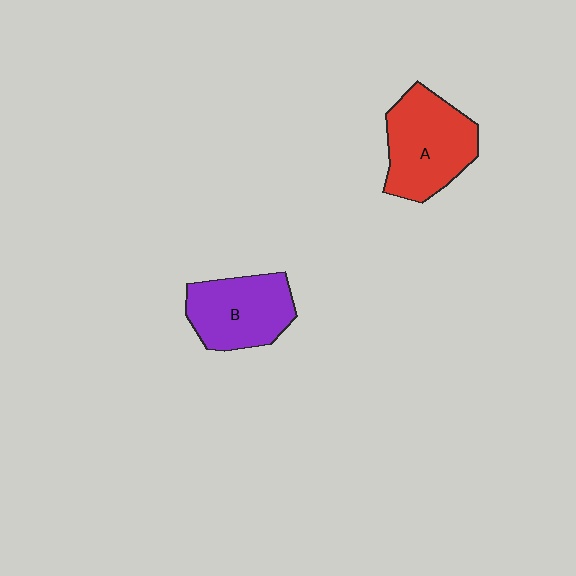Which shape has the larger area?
Shape A (red).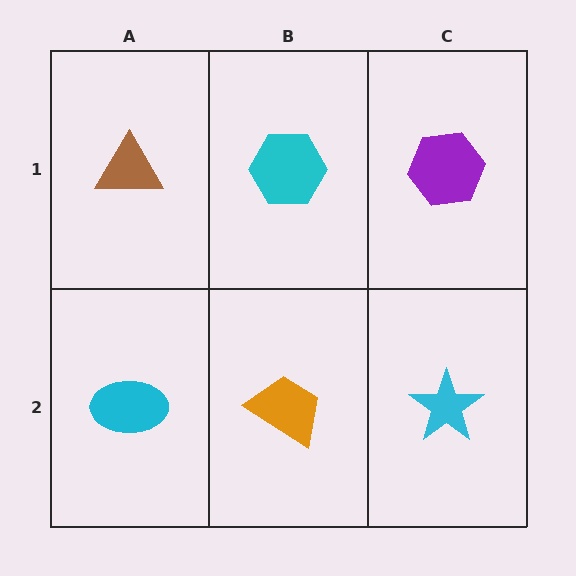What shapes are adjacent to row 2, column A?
A brown triangle (row 1, column A), an orange trapezoid (row 2, column B).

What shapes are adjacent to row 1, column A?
A cyan ellipse (row 2, column A), a cyan hexagon (row 1, column B).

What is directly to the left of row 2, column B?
A cyan ellipse.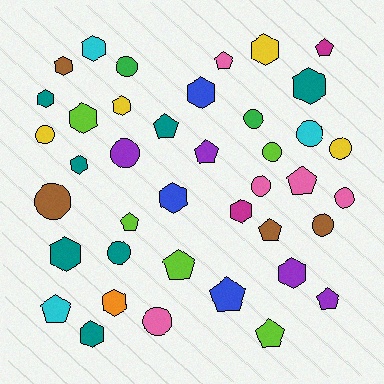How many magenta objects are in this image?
There are 2 magenta objects.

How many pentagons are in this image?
There are 12 pentagons.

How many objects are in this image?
There are 40 objects.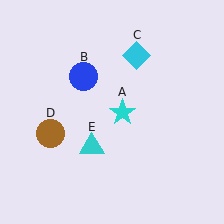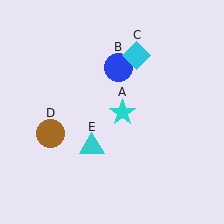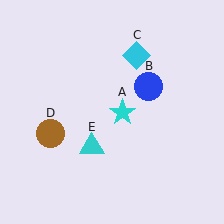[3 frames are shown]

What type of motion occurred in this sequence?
The blue circle (object B) rotated clockwise around the center of the scene.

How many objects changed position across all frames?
1 object changed position: blue circle (object B).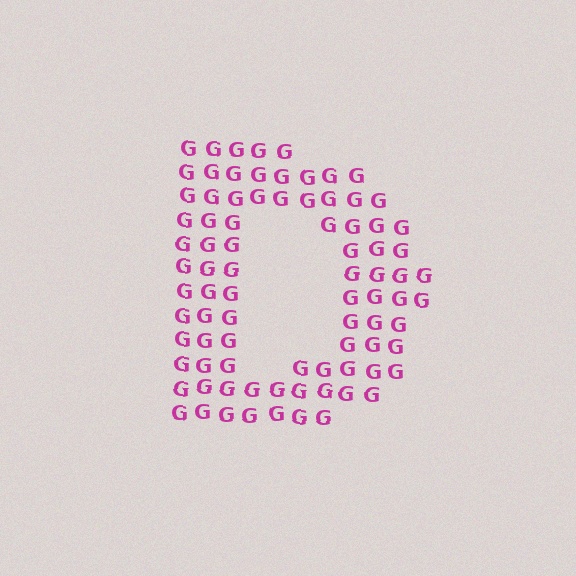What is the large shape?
The large shape is the letter D.